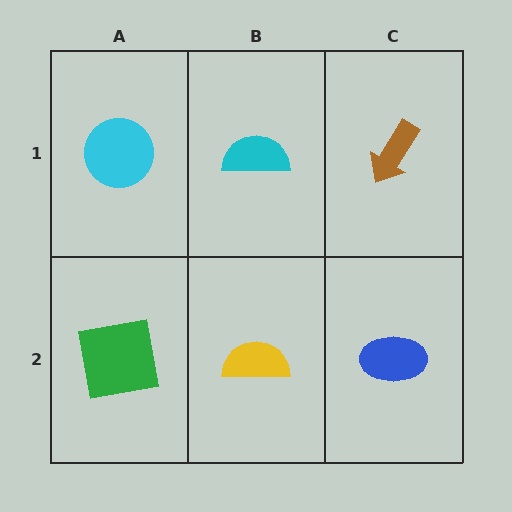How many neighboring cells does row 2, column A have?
2.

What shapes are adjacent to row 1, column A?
A green square (row 2, column A), a cyan semicircle (row 1, column B).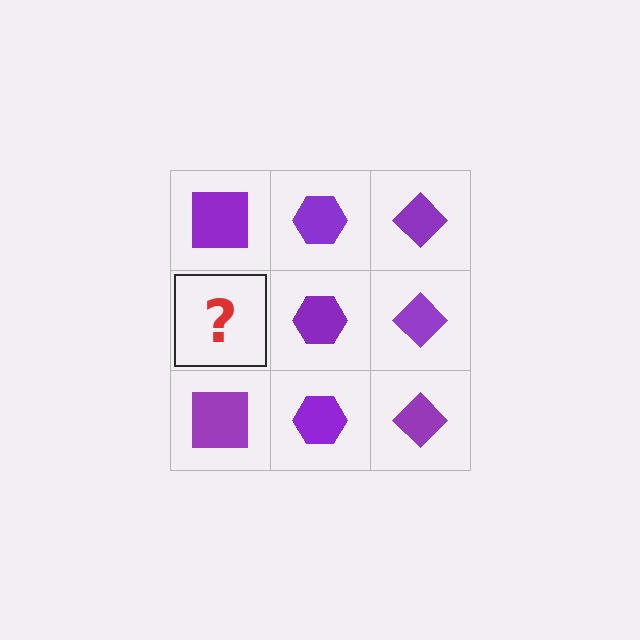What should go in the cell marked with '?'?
The missing cell should contain a purple square.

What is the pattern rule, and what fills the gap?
The rule is that each column has a consistent shape. The gap should be filled with a purple square.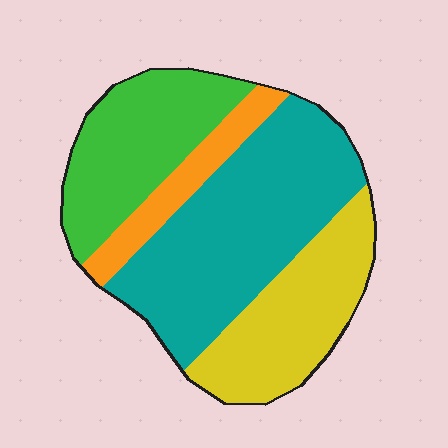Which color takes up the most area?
Teal, at roughly 40%.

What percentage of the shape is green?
Green covers about 25% of the shape.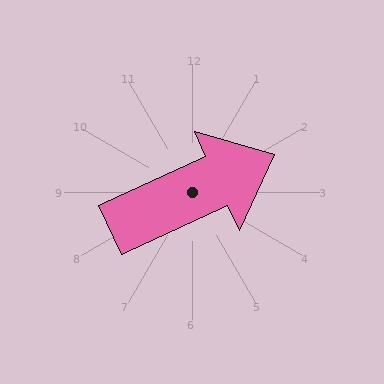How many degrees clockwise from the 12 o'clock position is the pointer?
Approximately 65 degrees.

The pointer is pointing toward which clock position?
Roughly 2 o'clock.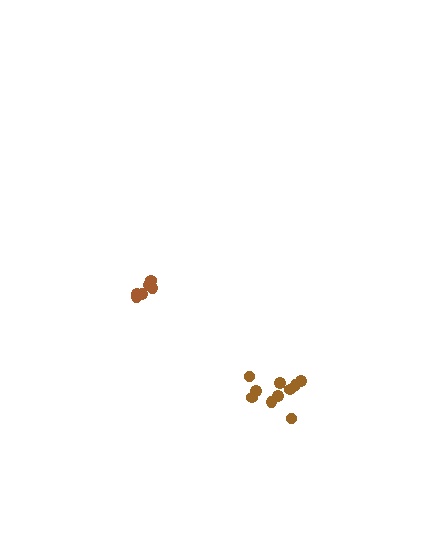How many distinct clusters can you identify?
There are 2 distinct clusters.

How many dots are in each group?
Group 1: 10 dots, Group 2: 7 dots (17 total).